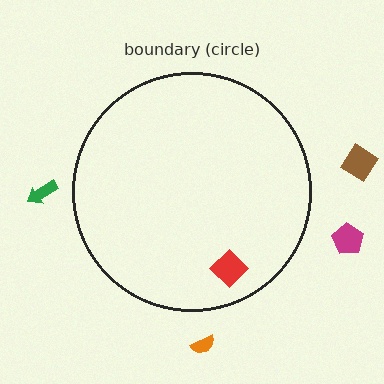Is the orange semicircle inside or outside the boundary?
Outside.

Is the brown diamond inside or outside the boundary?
Outside.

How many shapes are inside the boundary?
1 inside, 4 outside.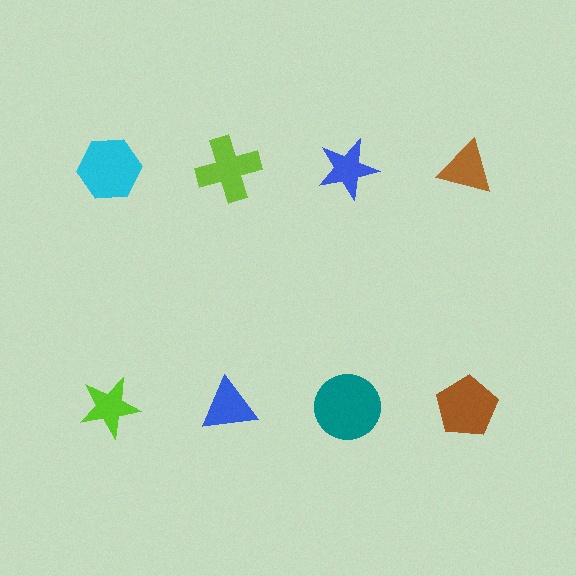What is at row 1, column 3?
A blue star.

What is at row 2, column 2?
A blue triangle.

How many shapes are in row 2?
4 shapes.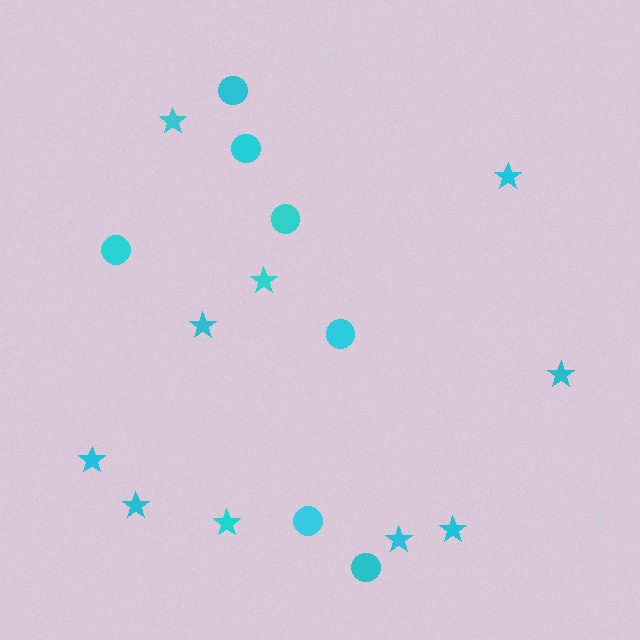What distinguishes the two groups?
There are 2 groups: one group of circles (7) and one group of stars (10).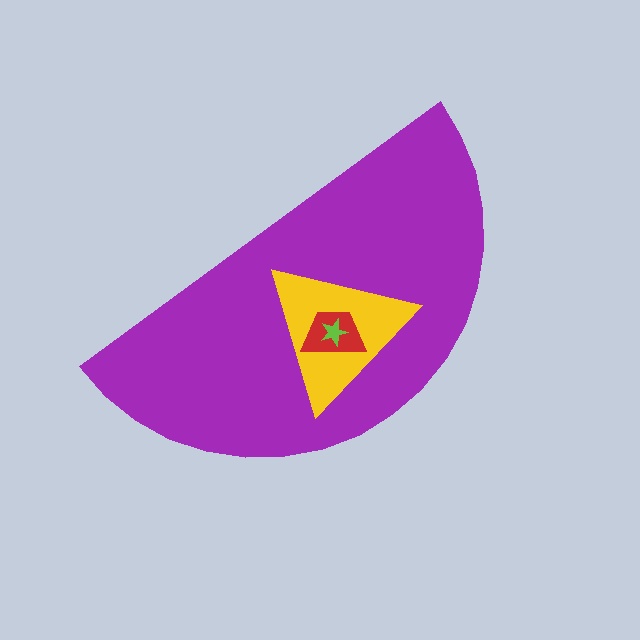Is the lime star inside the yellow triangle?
Yes.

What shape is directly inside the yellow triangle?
The red trapezoid.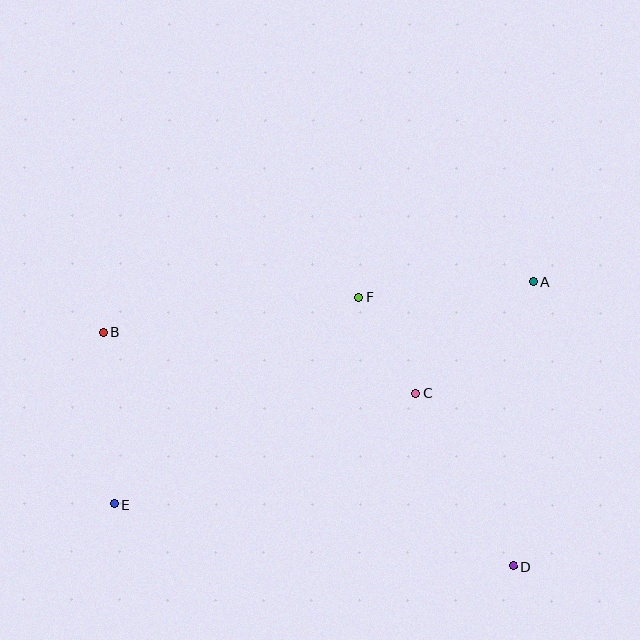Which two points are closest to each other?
Points C and F are closest to each other.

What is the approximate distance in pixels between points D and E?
The distance between D and E is approximately 405 pixels.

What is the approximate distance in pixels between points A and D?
The distance between A and D is approximately 286 pixels.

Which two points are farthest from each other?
Points A and E are farthest from each other.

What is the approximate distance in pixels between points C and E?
The distance between C and E is approximately 322 pixels.